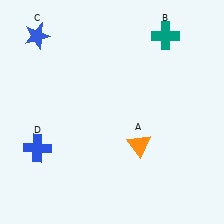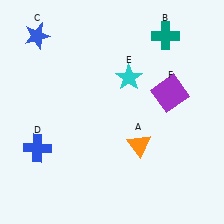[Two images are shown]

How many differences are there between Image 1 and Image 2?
There are 2 differences between the two images.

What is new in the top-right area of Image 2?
A purple square (F) was added in the top-right area of Image 2.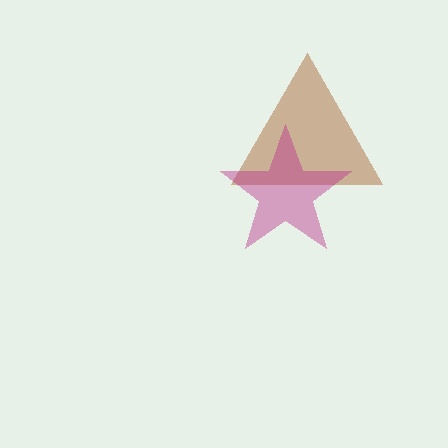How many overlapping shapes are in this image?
There are 2 overlapping shapes in the image.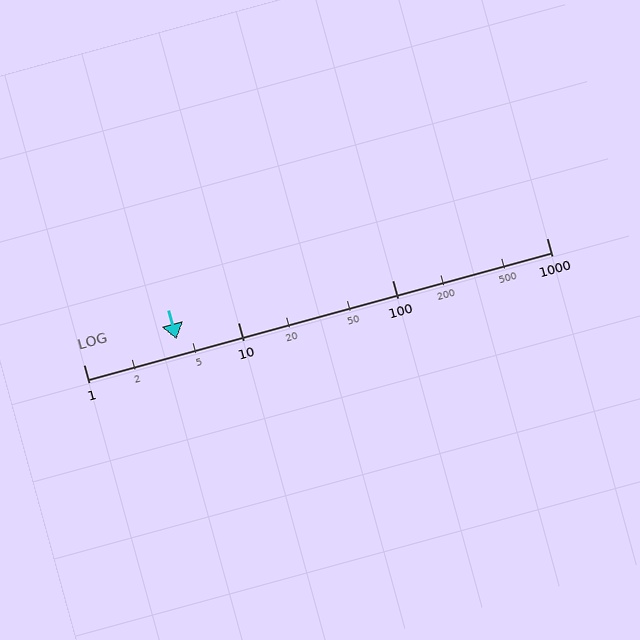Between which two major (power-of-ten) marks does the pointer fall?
The pointer is between 1 and 10.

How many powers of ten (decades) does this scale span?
The scale spans 3 decades, from 1 to 1000.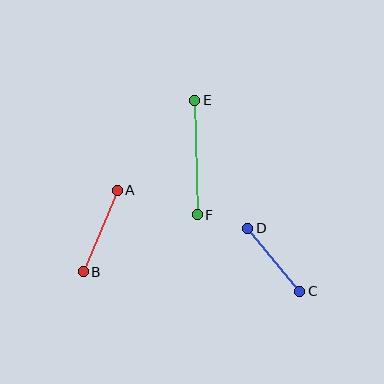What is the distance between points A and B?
The distance is approximately 88 pixels.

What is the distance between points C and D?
The distance is approximately 82 pixels.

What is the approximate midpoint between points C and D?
The midpoint is at approximately (274, 260) pixels.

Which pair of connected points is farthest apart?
Points E and F are farthest apart.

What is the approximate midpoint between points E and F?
The midpoint is at approximately (196, 158) pixels.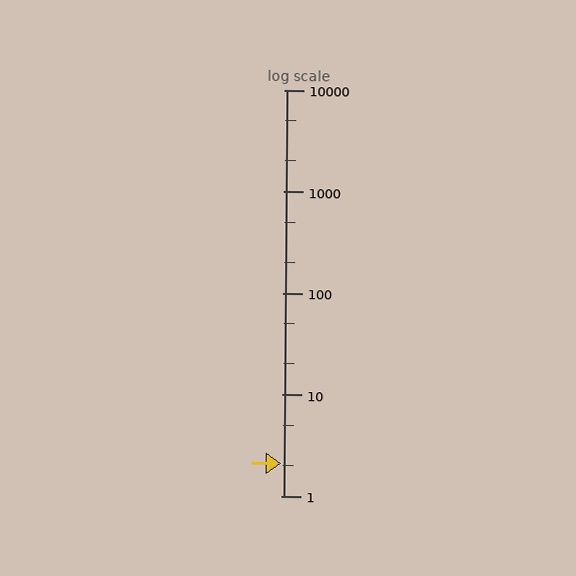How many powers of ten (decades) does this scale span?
The scale spans 4 decades, from 1 to 10000.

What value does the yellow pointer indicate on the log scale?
The pointer indicates approximately 2.1.